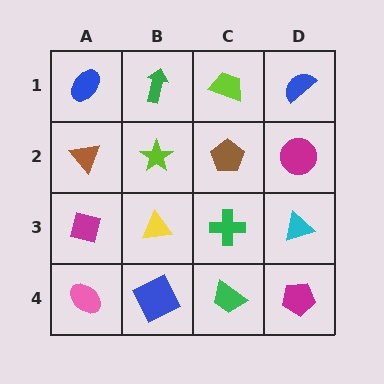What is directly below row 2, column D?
A cyan triangle.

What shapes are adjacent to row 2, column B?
A green arrow (row 1, column B), a yellow triangle (row 3, column B), a brown triangle (row 2, column A), a brown pentagon (row 2, column C).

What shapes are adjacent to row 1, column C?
A brown pentagon (row 2, column C), a green arrow (row 1, column B), a blue semicircle (row 1, column D).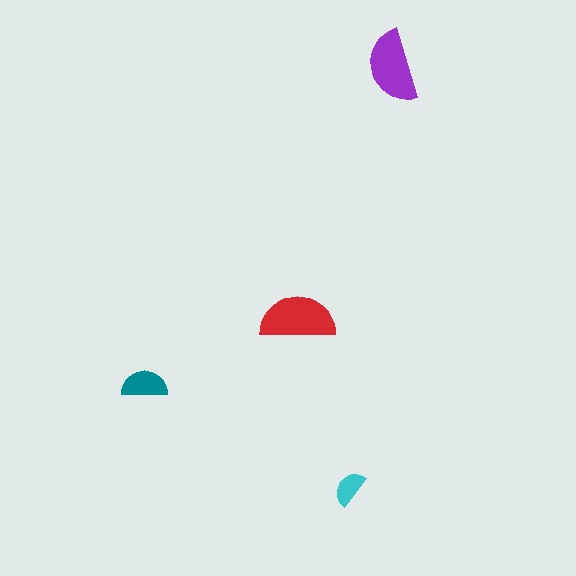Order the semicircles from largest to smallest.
the red one, the purple one, the teal one, the cyan one.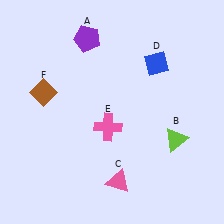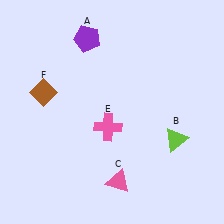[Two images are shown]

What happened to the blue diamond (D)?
The blue diamond (D) was removed in Image 2. It was in the top-right area of Image 1.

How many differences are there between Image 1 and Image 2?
There is 1 difference between the two images.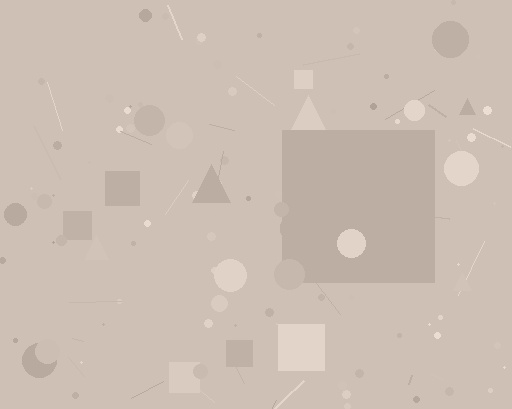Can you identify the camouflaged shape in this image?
The camouflaged shape is a square.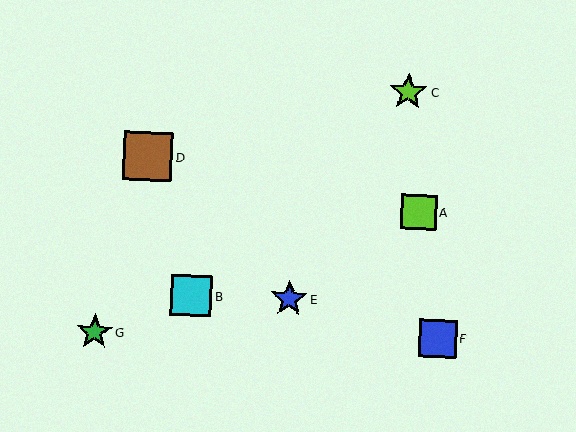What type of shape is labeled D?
Shape D is a brown square.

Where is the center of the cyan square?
The center of the cyan square is at (191, 296).